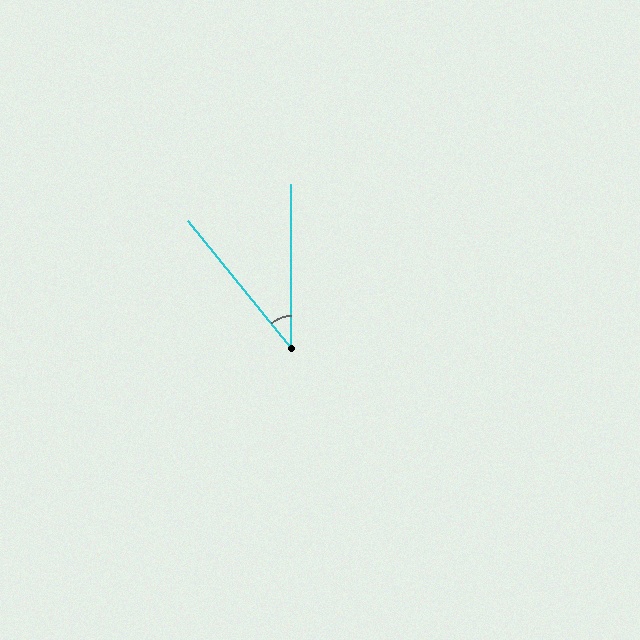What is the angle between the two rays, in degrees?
Approximately 39 degrees.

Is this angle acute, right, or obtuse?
It is acute.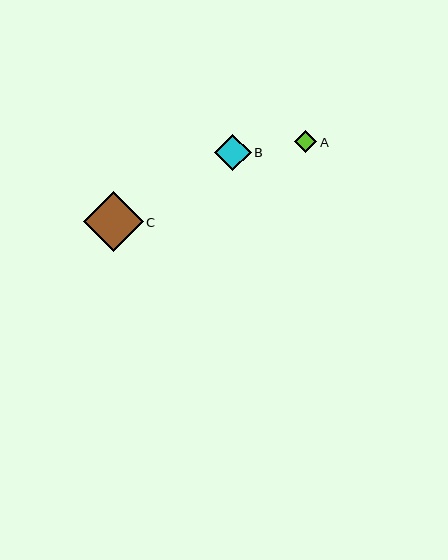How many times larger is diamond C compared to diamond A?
Diamond C is approximately 2.7 times the size of diamond A.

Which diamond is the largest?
Diamond C is the largest with a size of approximately 60 pixels.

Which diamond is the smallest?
Diamond A is the smallest with a size of approximately 22 pixels.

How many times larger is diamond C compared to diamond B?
Diamond C is approximately 1.6 times the size of diamond B.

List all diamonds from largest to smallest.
From largest to smallest: C, B, A.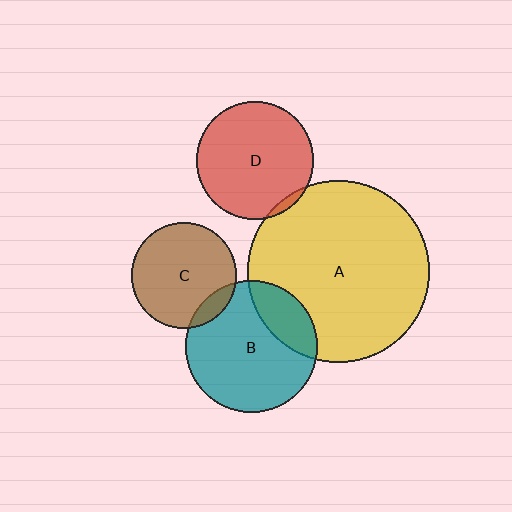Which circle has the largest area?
Circle A (yellow).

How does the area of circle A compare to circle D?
Approximately 2.4 times.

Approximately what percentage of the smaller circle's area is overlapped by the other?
Approximately 20%.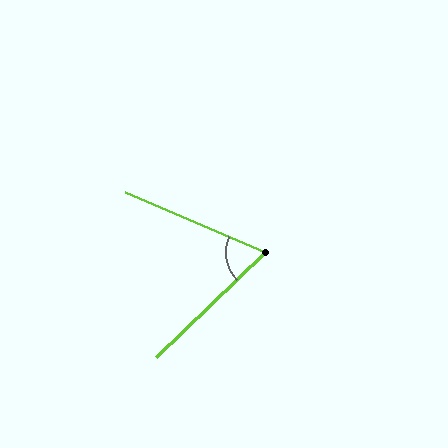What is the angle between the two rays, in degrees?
Approximately 67 degrees.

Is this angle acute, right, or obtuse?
It is acute.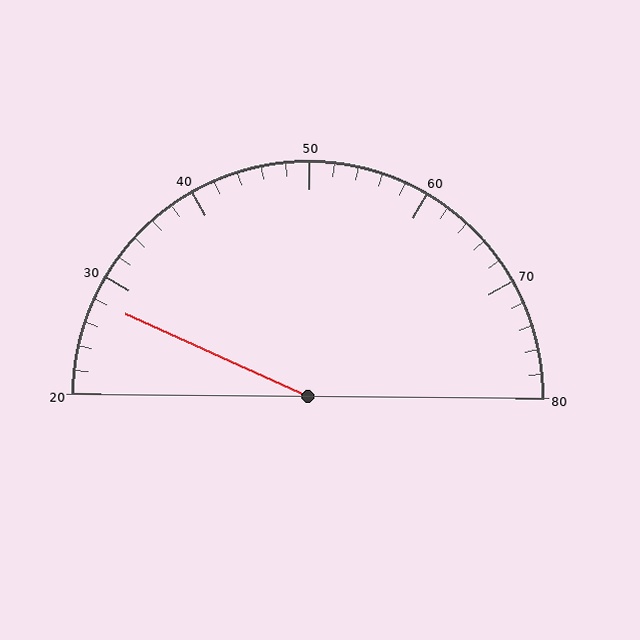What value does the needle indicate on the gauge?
The needle indicates approximately 28.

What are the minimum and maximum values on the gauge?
The gauge ranges from 20 to 80.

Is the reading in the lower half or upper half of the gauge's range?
The reading is in the lower half of the range (20 to 80).